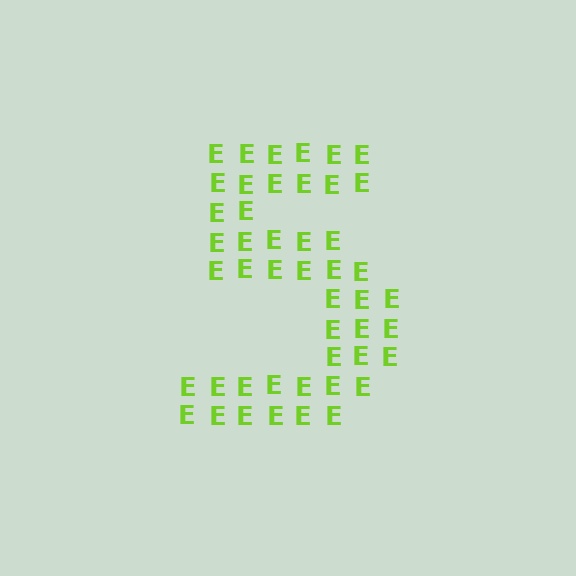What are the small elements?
The small elements are letter E's.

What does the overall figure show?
The overall figure shows the digit 5.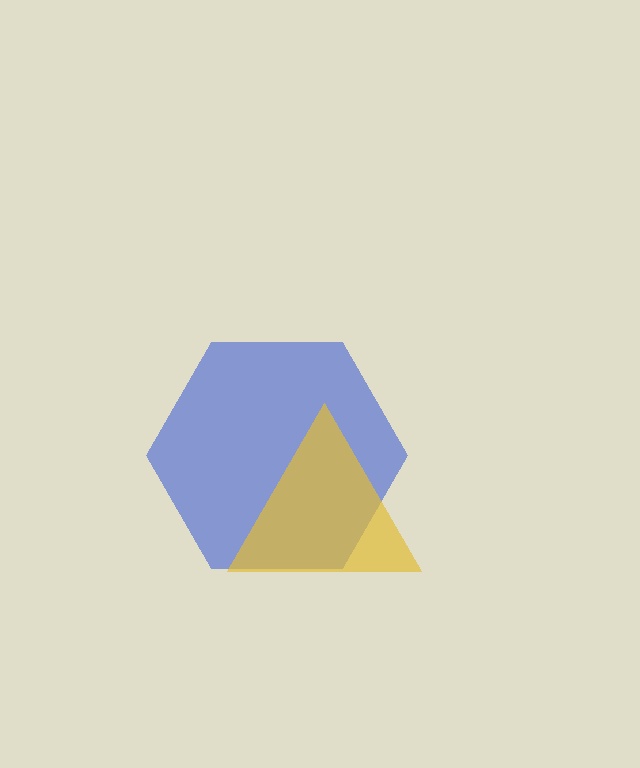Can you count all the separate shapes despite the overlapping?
Yes, there are 2 separate shapes.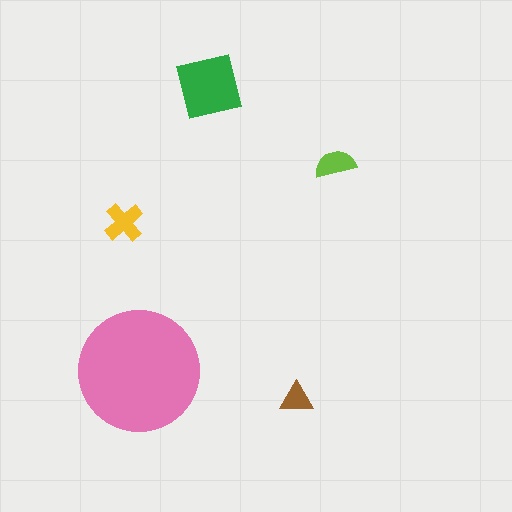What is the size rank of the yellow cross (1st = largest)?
3rd.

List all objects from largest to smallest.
The pink circle, the green square, the yellow cross, the lime semicircle, the brown triangle.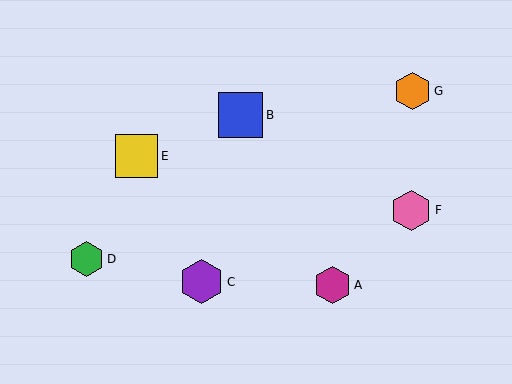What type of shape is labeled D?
Shape D is a green hexagon.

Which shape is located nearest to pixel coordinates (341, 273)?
The magenta hexagon (labeled A) at (332, 285) is nearest to that location.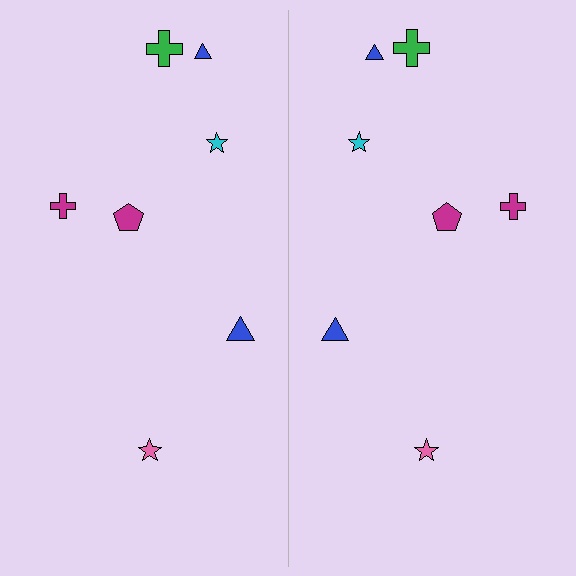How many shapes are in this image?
There are 14 shapes in this image.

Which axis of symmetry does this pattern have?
The pattern has a vertical axis of symmetry running through the center of the image.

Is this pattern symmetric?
Yes, this pattern has bilateral (reflection) symmetry.